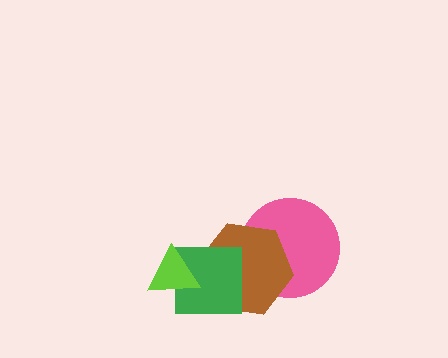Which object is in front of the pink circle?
The brown hexagon is in front of the pink circle.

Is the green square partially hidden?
Yes, it is partially covered by another shape.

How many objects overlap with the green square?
2 objects overlap with the green square.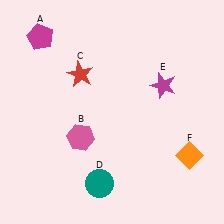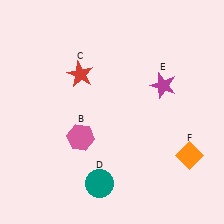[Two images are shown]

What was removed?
The magenta pentagon (A) was removed in Image 2.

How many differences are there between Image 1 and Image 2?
There is 1 difference between the two images.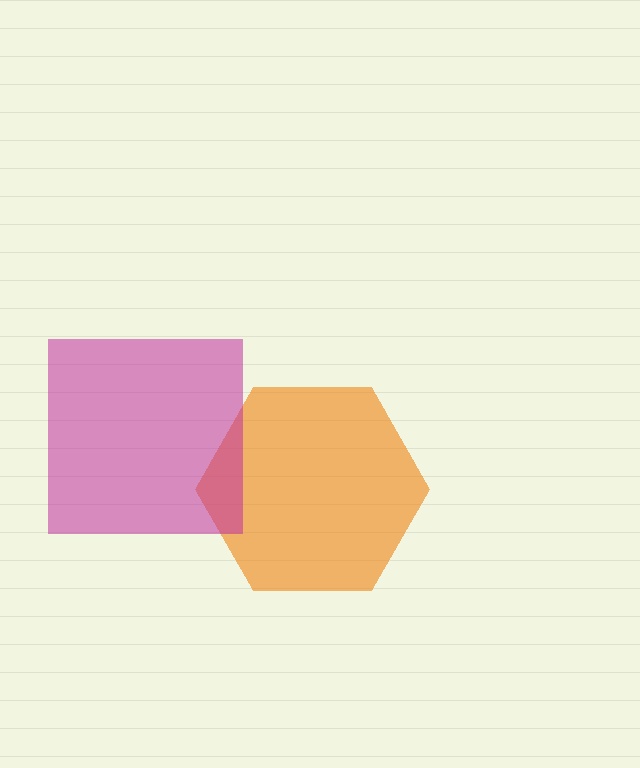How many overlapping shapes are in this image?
There are 2 overlapping shapes in the image.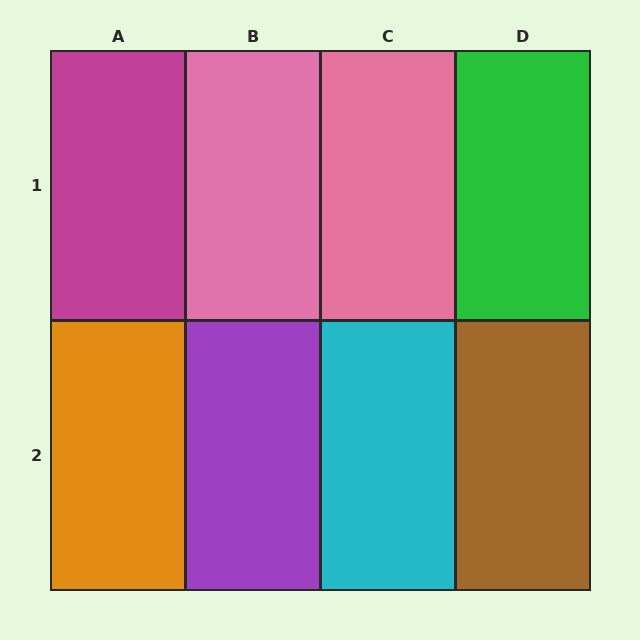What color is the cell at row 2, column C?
Cyan.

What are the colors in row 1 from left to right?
Magenta, pink, pink, green.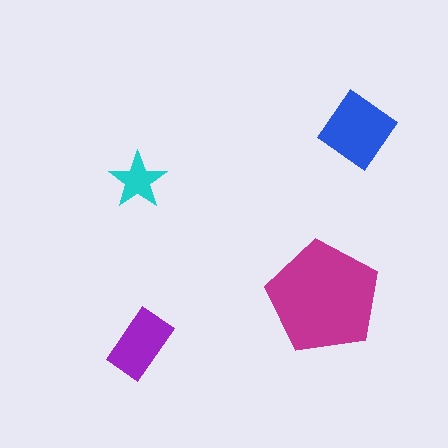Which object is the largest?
The magenta pentagon.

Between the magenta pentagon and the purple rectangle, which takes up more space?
The magenta pentagon.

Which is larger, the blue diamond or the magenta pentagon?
The magenta pentagon.